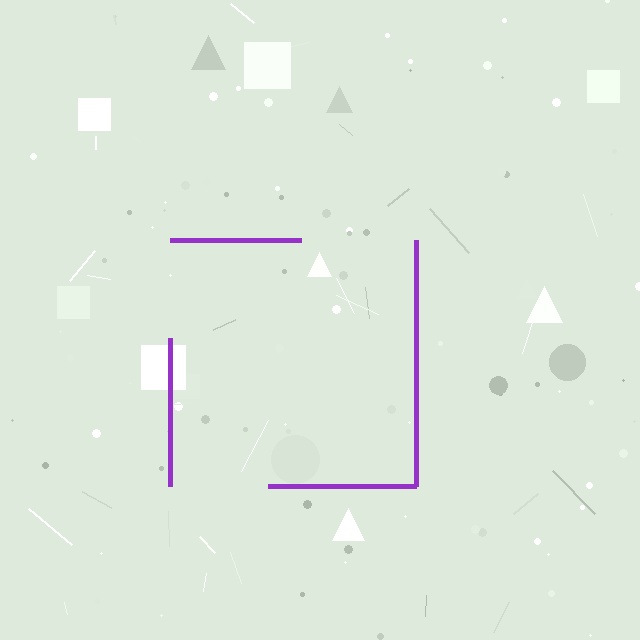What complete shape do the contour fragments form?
The contour fragments form a square.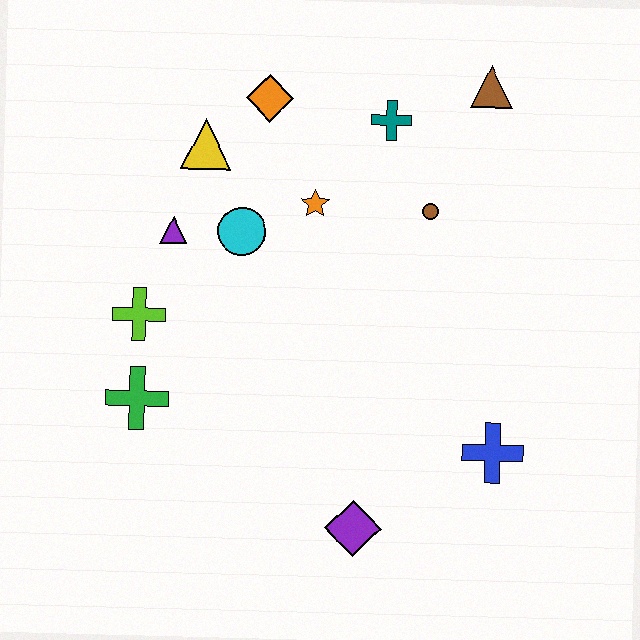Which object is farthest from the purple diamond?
The brown triangle is farthest from the purple diamond.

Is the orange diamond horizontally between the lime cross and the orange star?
Yes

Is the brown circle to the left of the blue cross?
Yes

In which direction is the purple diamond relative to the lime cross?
The purple diamond is to the right of the lime cross.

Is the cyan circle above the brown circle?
No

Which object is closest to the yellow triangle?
The orange diamond is closest to the yellow triangle.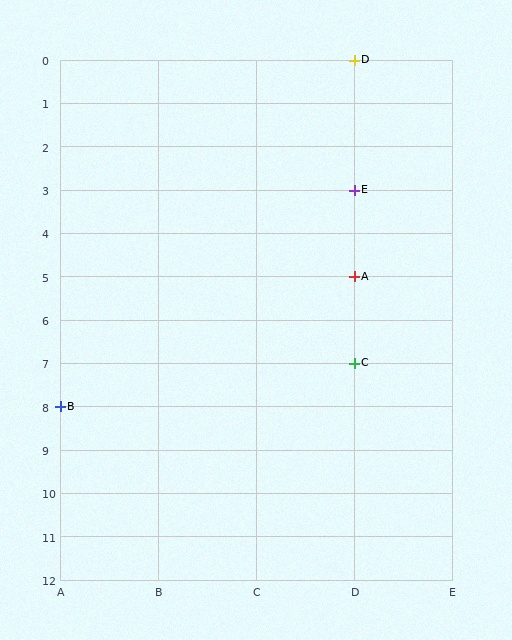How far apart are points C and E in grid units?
Points C and E are 4 rows apart.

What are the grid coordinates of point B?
Point B is at grid coordinates (A, 8).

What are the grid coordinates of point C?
Point C is at grid coordinates (D, 7).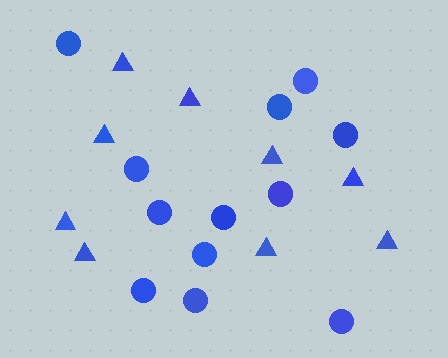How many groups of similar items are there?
There are 2 groups: one group of triangles (9) and one group of circles (12).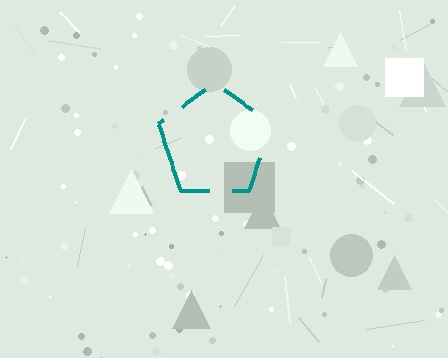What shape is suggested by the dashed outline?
The dashed outline suggests a pentagon.